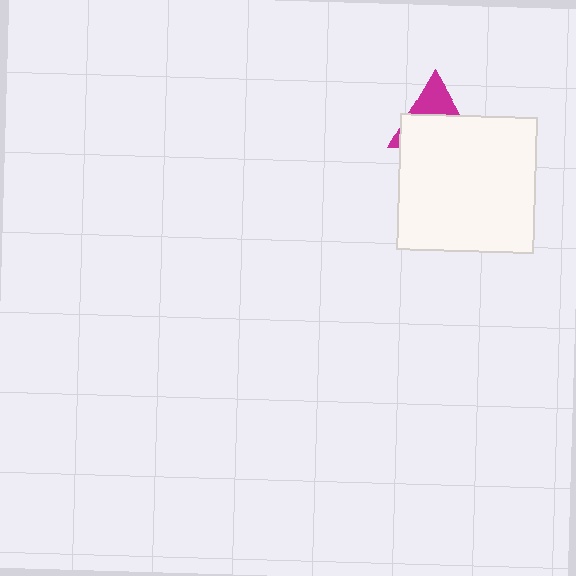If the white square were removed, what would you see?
You would see the complete magenta triangle.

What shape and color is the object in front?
The object in front is a white square.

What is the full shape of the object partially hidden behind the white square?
The partially hidden object is a magenta triangle.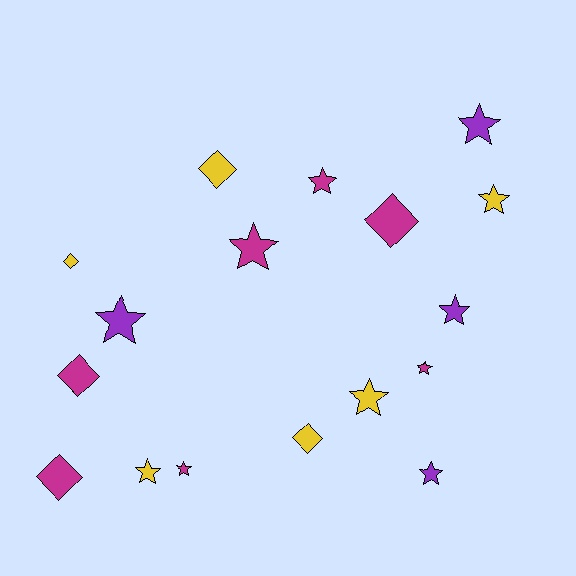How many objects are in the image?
There are 17 objects.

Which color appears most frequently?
Magenta, with 7 objects.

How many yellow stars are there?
There are 3 yellow stars.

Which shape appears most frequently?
Star, with 11 objects.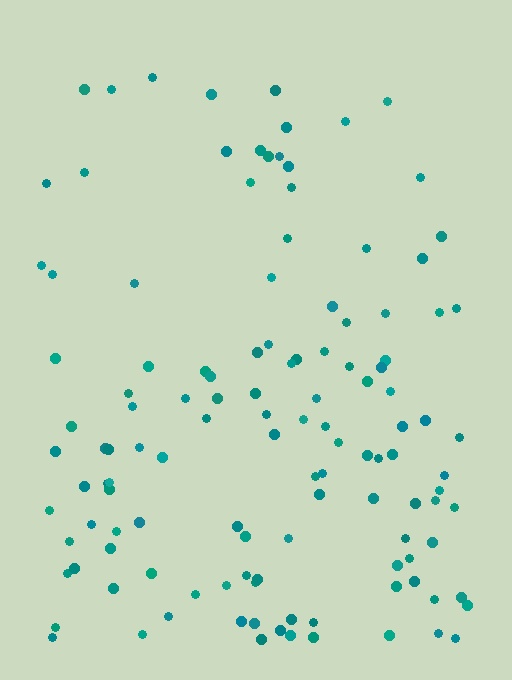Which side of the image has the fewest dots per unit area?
The top.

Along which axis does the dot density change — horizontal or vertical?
Vertical.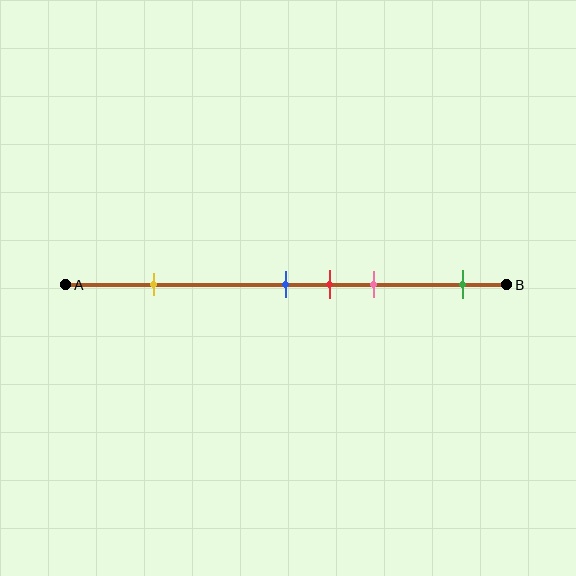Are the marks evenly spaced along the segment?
No, the marks are not evenly spaced.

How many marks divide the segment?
There are 5 marks dividing the segment.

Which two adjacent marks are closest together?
The blue and red marks are the closest adjacent pair.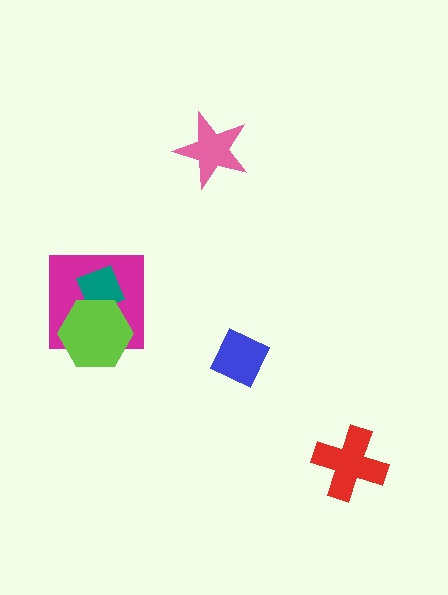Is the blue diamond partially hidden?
No, no other shape covers it.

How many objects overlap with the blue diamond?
0 objects overlap with the blue diamond.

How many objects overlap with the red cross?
0 objects overlap with the red cross.